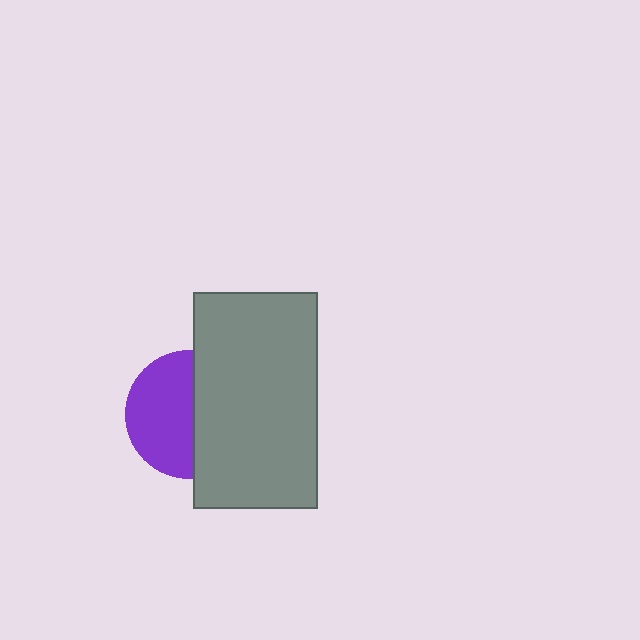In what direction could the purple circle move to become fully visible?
The purple circle could move left. That would shift it out from behind the gray rectangle entirely.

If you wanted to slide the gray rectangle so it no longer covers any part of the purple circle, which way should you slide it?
Slide it right — that is the most direct way to separate the two shapes.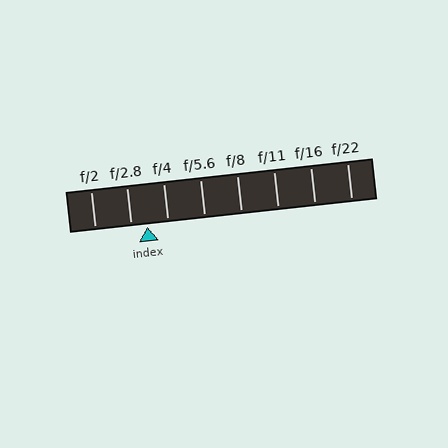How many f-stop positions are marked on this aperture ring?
There are 8 f-stop positions marked.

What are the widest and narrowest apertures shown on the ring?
The widest aperture shown is f/2 and the narrowest is f/22.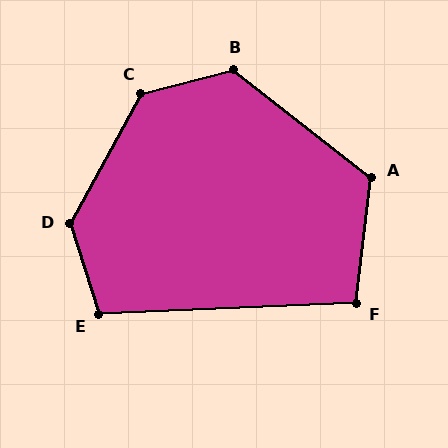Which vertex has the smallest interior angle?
F, at approximately 99 degrees.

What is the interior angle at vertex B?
Approximately 127 degrees (obtuse).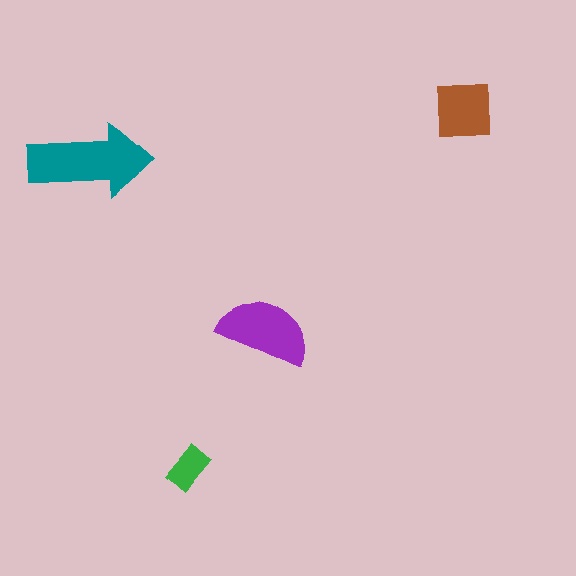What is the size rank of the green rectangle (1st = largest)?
4th.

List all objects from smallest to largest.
The green rectangle, the brown square, the purple semicircle, the teal arrow.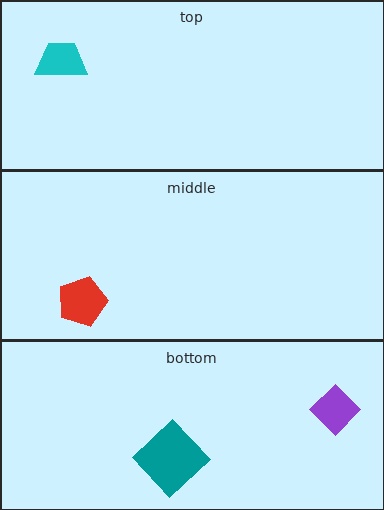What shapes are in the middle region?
The red pentagon.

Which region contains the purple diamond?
The bottom region.